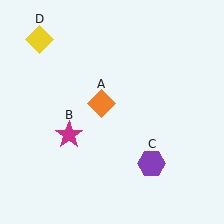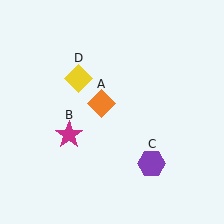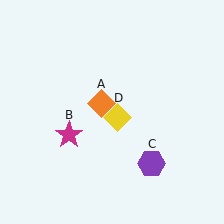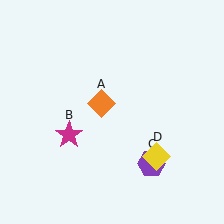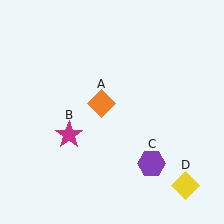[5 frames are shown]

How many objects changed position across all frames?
1 object changed position: yellow diamond (object D).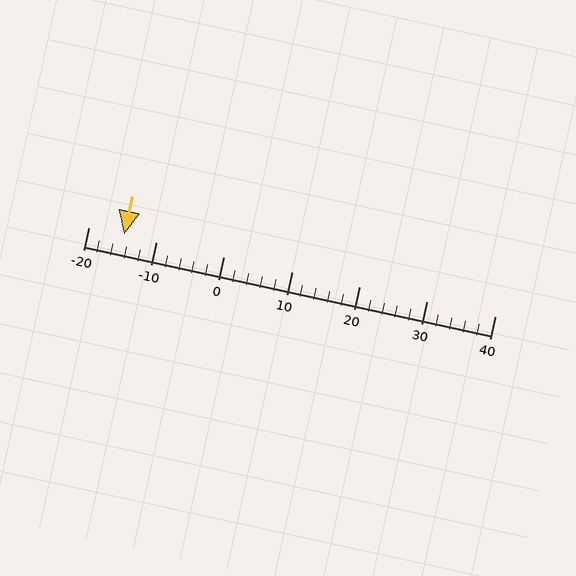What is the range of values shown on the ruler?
The ruler shows values from -20 to 40.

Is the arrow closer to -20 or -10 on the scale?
The arrow is closer to -10.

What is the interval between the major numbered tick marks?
The major tick marks are spaced 10 units apart.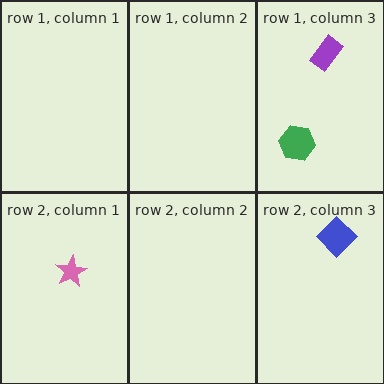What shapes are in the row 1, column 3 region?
The purple rectangle, the green hexagon.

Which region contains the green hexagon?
The row 1, column 3 region.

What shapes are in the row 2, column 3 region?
The blue diamond.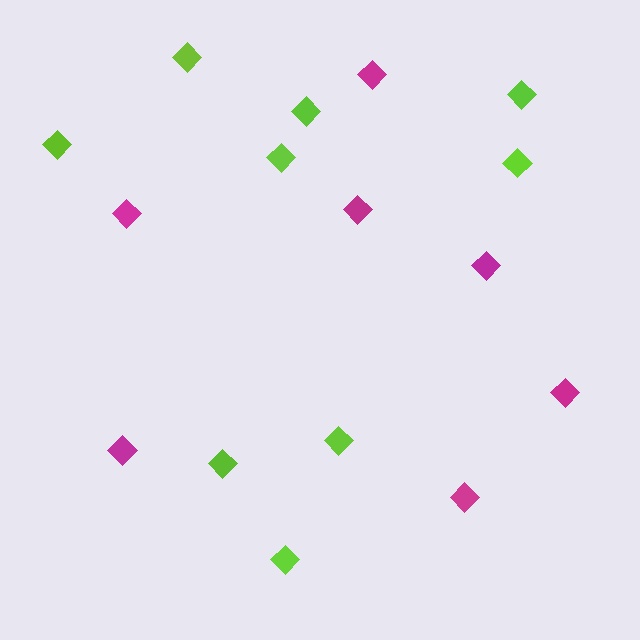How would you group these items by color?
There are 2 groups: one group of magenta diamonds (7) and one group of lime diamonds (9).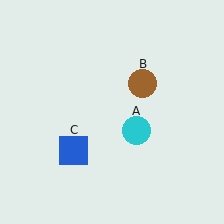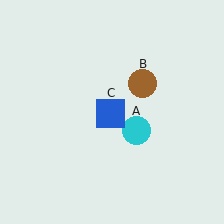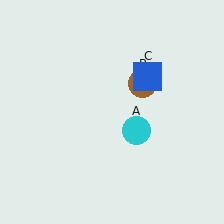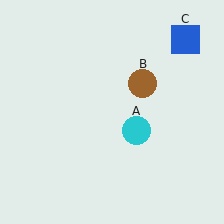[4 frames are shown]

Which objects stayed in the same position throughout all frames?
Cyan circle (object A) and brown circle (object B) remained stationary.